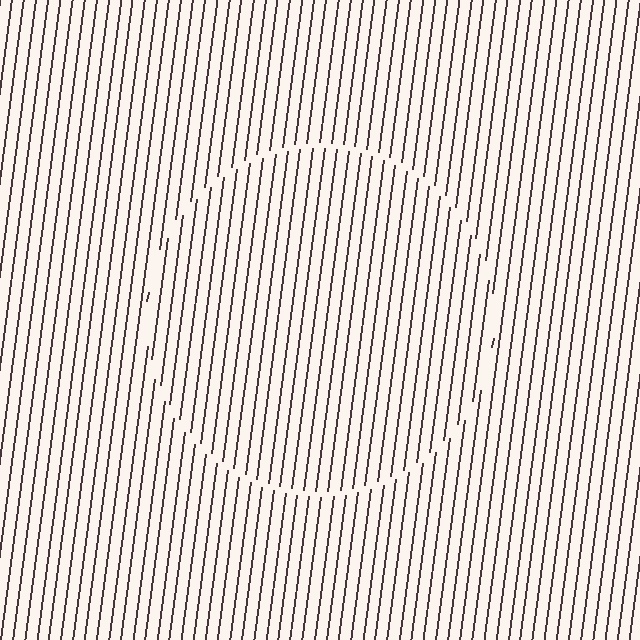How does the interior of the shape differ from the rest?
The interior of the shape contains the same grating, shifted by half a period — the contour is defined by the phase discontinuity where line-ends from the inner and outer gratings abut.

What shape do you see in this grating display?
An illusory circle. The interior of the shape contains the same grating, shifted by half a period — the contour is defined by the phase discontinuity where line-ends from the inner and outer gratings abut.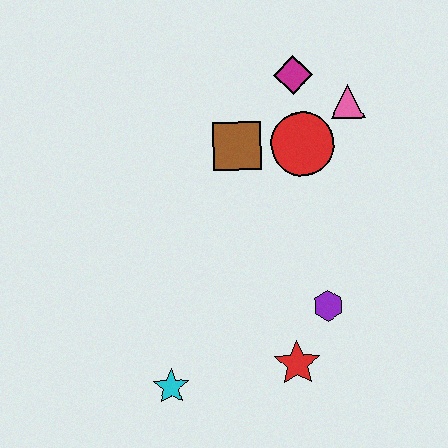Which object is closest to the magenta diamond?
The pink triangle is closest to the magenta diamond.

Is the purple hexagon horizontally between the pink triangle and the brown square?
Yes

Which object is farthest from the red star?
The magenta diamond is farthest from the red star.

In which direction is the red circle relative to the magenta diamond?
The red circle is below the magenta diamond.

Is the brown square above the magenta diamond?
No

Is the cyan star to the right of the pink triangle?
No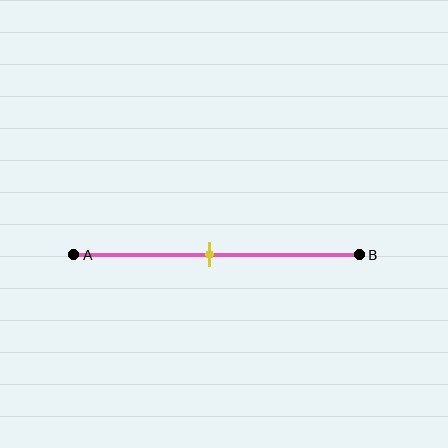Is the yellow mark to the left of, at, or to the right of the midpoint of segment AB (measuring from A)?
The yellow mark is approximately at the midpoint of segment AB.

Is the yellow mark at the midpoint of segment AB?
Yes, the mark is approximately at the midpoint.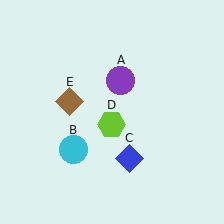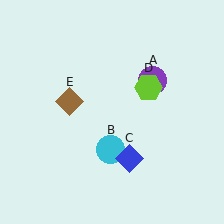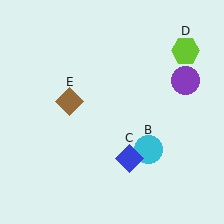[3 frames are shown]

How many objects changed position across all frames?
3 objects changed position: purple circle (object A), cyan circle (object B), lime hexagon (object D).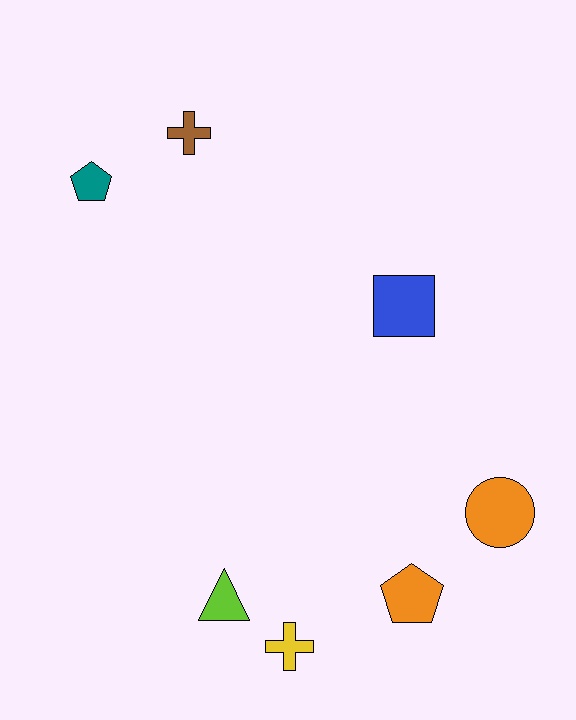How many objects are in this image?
There are 7 objects.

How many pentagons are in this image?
There are 2 pentagons.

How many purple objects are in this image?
There are no purple objects.